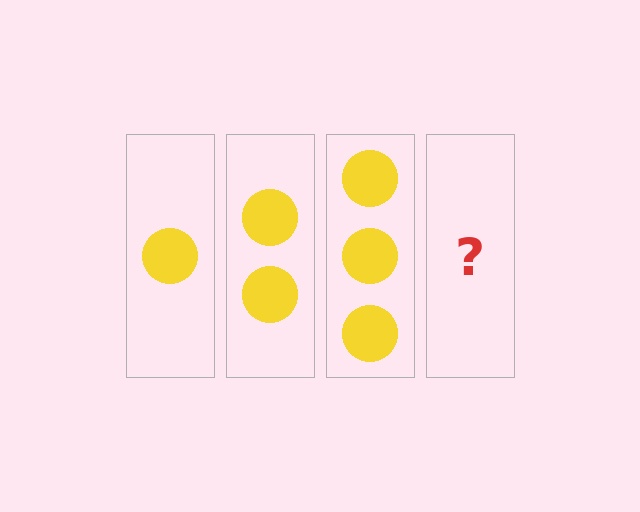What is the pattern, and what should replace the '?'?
The pattern is that each step adds one more circle. The '?' should be 4 circles.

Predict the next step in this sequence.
The next step is 4 circles.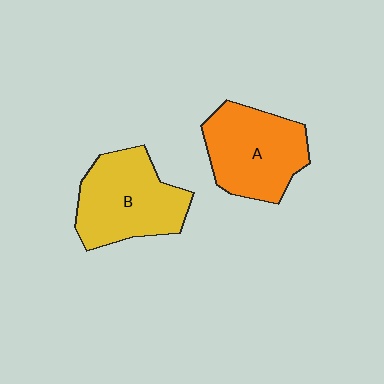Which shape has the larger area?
Shape B (yellow).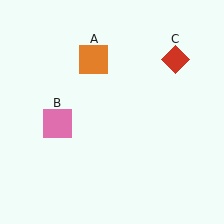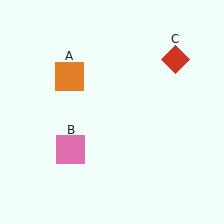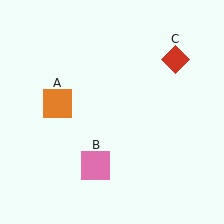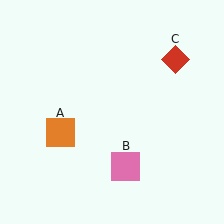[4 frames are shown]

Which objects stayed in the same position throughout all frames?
Red diamond (object C) remained stationary.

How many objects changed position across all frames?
2 objects changed position: orange square (object A), pink square (object B).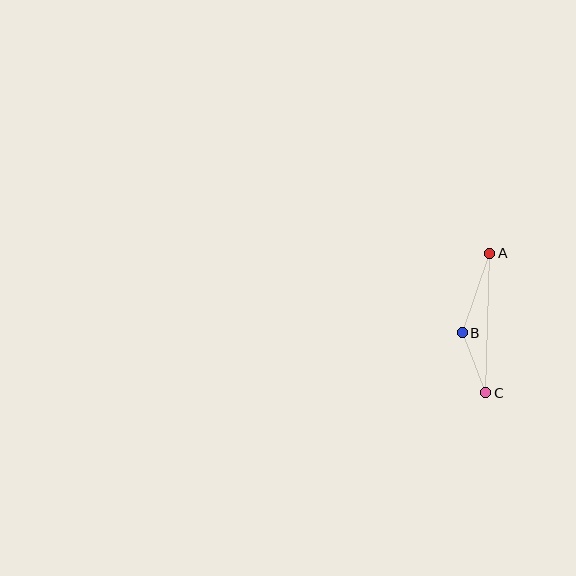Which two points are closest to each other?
Points B and C are closest to each other.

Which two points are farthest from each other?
Points A and C are farthest from each other.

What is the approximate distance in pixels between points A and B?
The distance between A and B is approximately 84 pixels.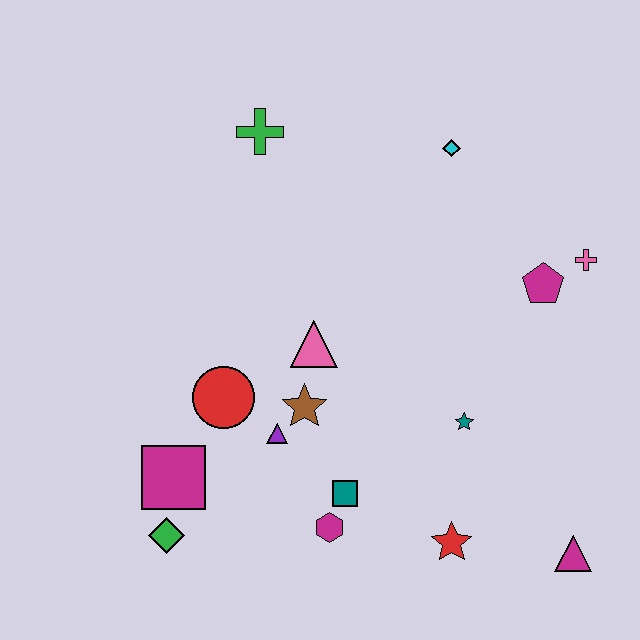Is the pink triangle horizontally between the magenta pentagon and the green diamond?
Yes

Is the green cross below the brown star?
No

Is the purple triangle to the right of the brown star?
No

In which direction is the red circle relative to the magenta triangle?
The red circle is to the left of the magenta triangle.